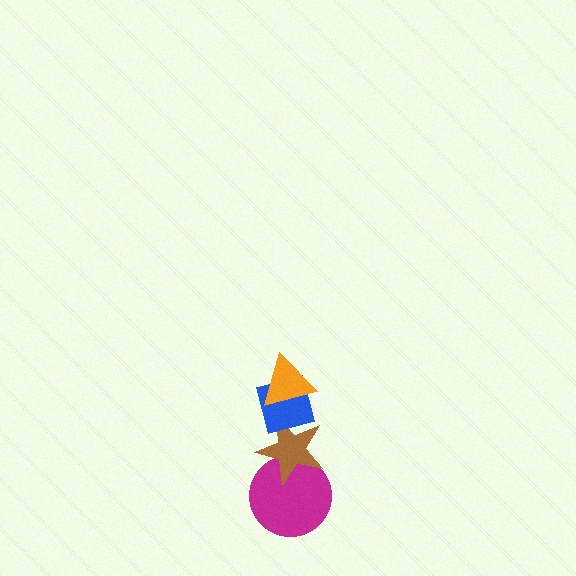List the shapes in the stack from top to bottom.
From top to bottom: the orange triangle, the blue square, the brown star, the magenta circle.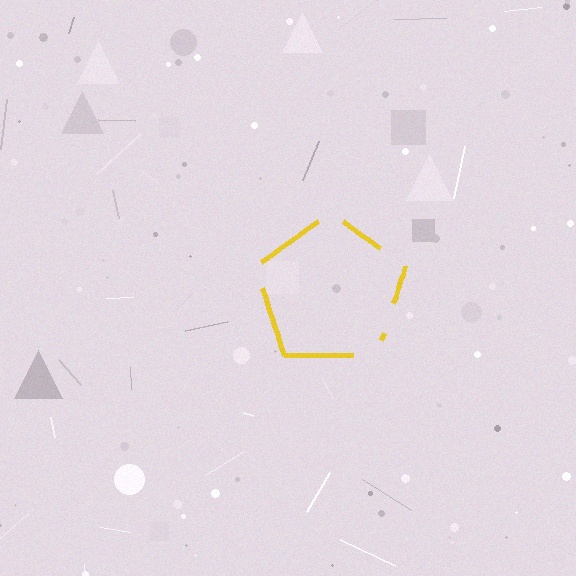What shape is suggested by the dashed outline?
The dashed outline suggests a pentagon.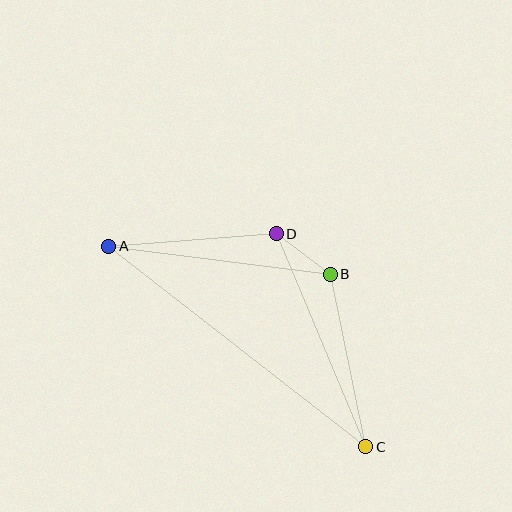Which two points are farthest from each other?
Points A and C are farthest from each other.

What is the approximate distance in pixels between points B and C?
The distance between B and C is approximately 176 pixels.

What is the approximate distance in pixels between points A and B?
The distance between A and B is approximately 223 pixels.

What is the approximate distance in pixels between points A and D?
The distance between A and D is approximately 168 pixels.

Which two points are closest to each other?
Points B and D are closest to each other.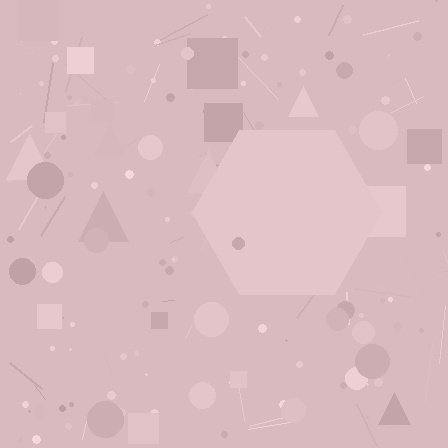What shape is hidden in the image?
A hexagon is hidden in the image.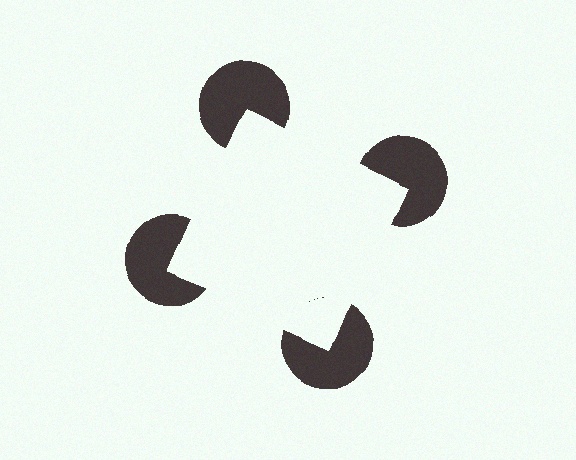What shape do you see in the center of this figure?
An illusory square — its edges are inferred from the aligned wedge cuts in the pac-man discs, not physically drawn.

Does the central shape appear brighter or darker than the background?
It typically appears slightly brighter than the background, even though no actual brightness change is drawn.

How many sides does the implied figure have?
4 sides.